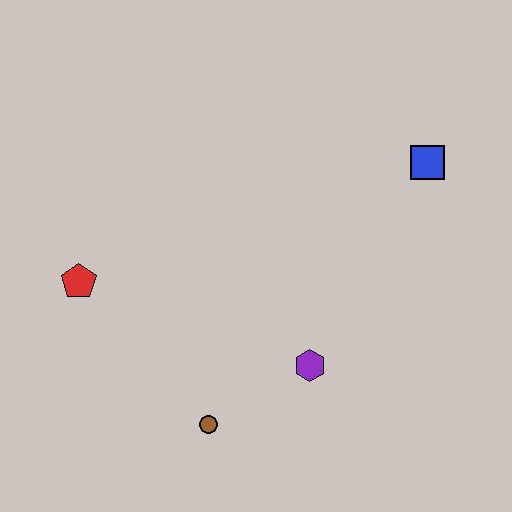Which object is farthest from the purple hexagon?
The red pentagon is farthest from the purple hexagon.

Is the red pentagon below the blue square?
Yes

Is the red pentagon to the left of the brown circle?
Yes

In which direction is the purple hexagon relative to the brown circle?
The purple hexagon is to the right of the brown circle.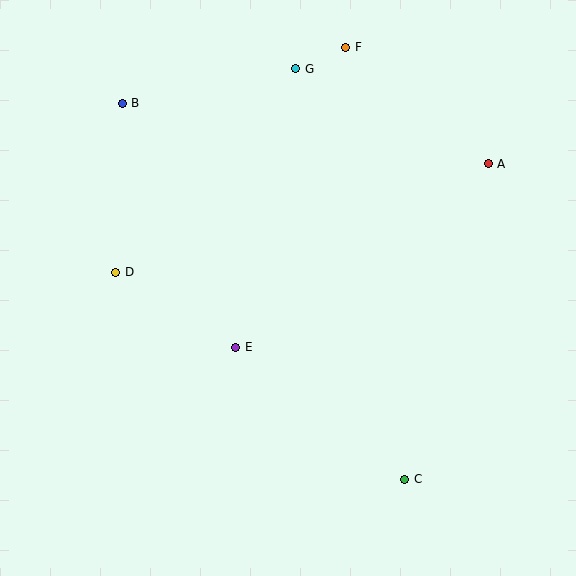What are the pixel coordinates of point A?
Point A is at (488, 164).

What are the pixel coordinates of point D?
Point D is at (116, 272).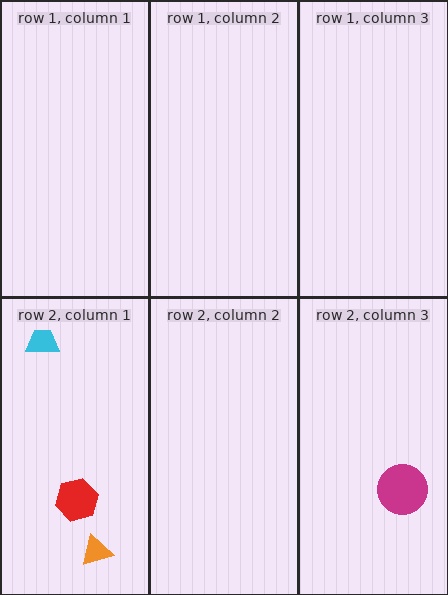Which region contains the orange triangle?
The row 2, column 1 region.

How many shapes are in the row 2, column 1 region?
3.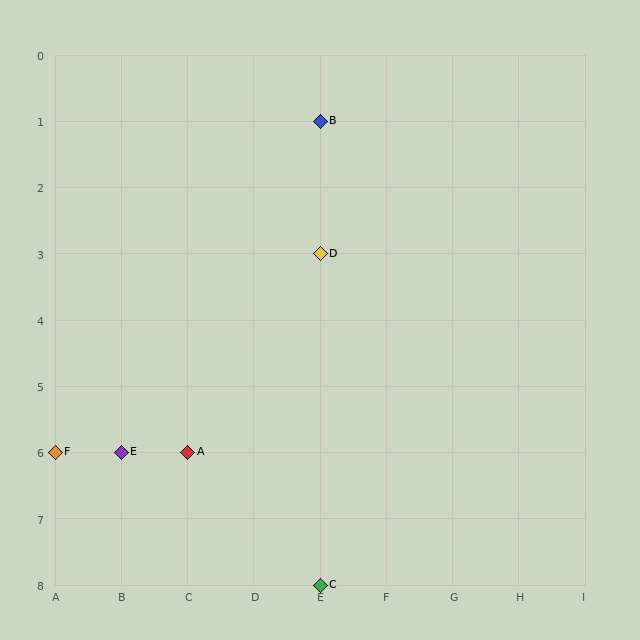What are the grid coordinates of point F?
Point F is at grid coordinates (A, 6).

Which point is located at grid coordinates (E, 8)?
Point C is at (E, 8).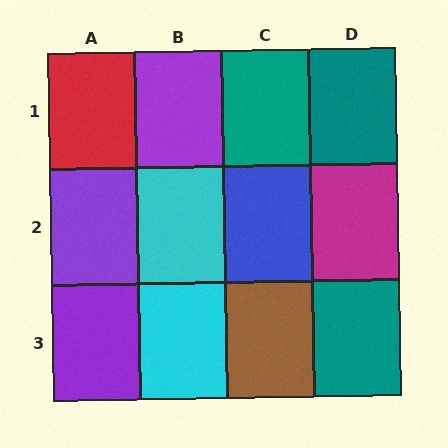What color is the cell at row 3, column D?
Teal.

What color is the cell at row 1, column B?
Purple.